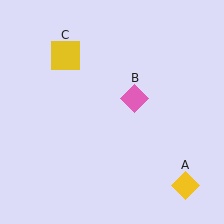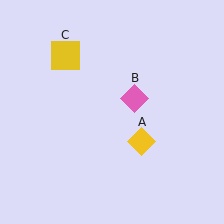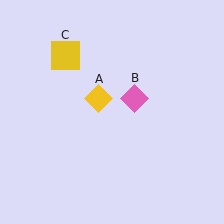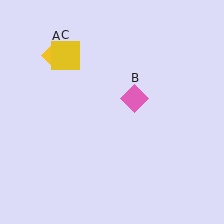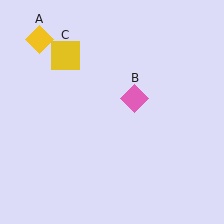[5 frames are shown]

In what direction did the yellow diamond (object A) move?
The yellow diamond (object A) moved up and to the left.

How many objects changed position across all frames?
1 object changed position: yellow diamond (object A).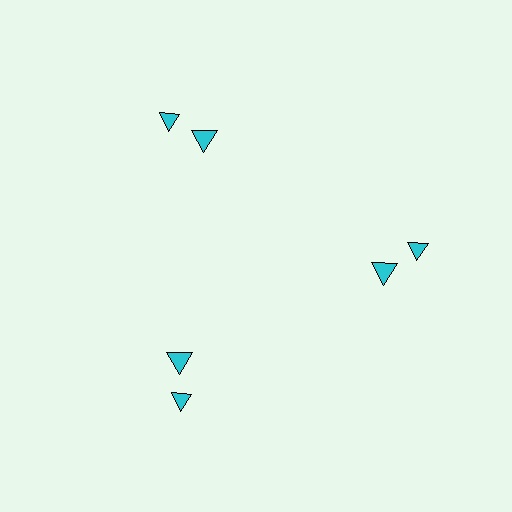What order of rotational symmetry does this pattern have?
This pattern has 3-fold rotational symmetry.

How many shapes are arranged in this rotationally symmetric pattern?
There are 6 shapes, arranged in 3 groups of 2.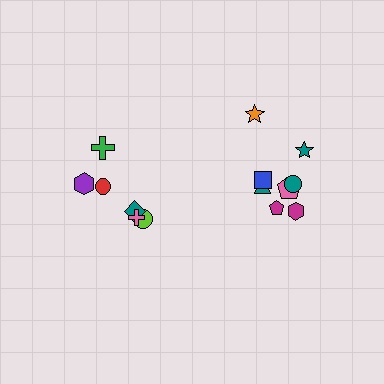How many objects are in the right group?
There are 8 objects.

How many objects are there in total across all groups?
There are 14 objects.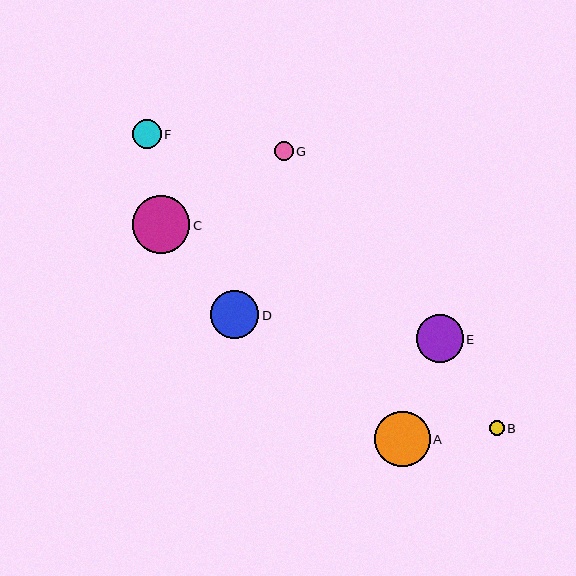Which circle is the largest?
Circle C is the largest with a size of approximately 58 pixels.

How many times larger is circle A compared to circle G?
Circle A is approximately 2.9 times the size of circle G.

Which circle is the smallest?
Circle B is the smallest with a size of approximately 15 pixels.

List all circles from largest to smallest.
From largest to smallest: C, A, D, E, F, G, B.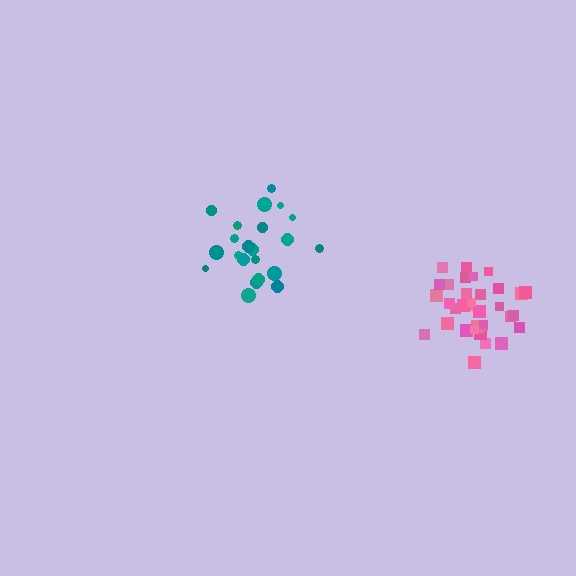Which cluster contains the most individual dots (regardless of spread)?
Pink (34).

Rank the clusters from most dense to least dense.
pink, teal.